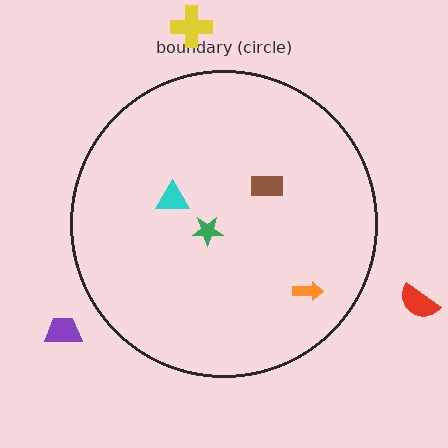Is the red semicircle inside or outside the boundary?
Outside.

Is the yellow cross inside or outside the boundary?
Outside.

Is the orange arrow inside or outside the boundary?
Inside.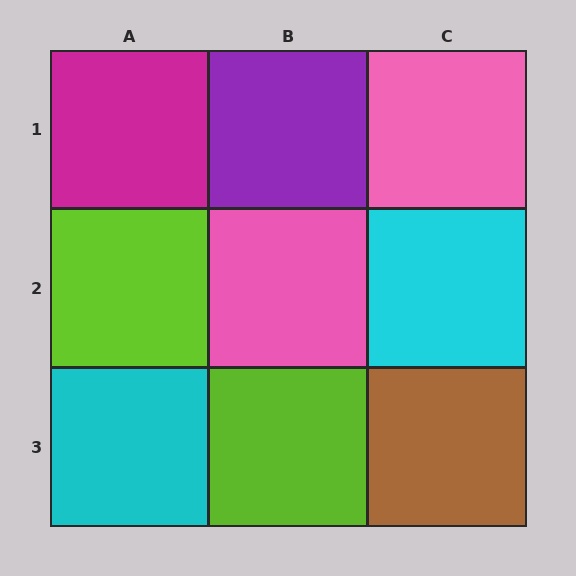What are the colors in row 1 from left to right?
Magenta, purple, pink.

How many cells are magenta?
1 cell is magenta.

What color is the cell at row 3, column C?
Brown.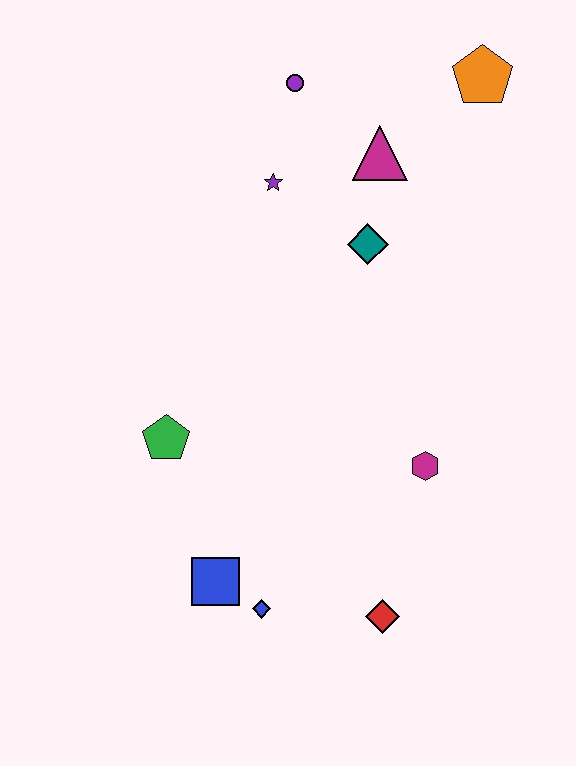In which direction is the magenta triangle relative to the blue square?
The magenta triangle is above the blue square.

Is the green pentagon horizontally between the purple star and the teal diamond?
No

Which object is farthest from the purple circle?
The red diamond is farthest from the purple circle.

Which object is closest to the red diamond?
The blue diamond is closest to the red diamond.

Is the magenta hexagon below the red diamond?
No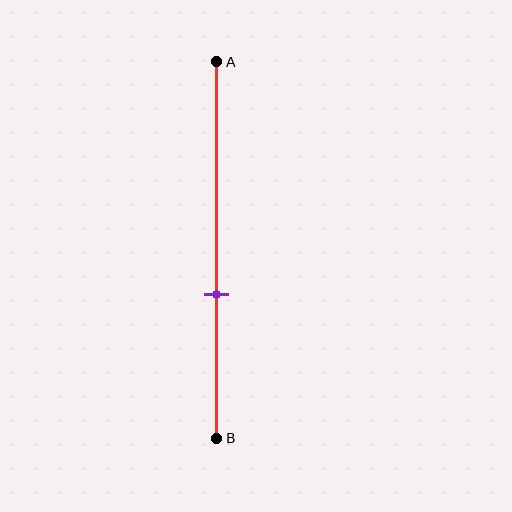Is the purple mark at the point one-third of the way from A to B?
No, the mark is at about 60% from A, not at the 33% one-third point.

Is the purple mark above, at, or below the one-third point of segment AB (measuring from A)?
The purple mark is below the one-third point of segment AB.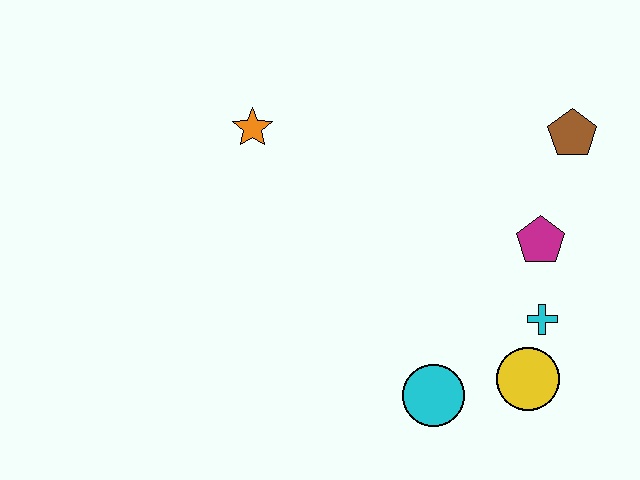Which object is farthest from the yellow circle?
The orange star is farthest from the yellow circle.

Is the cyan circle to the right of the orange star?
Yes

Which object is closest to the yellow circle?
The cyan cross is closest to the yellow circle.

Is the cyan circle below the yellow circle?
Yes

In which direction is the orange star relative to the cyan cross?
The orange star is to the left of the cyan cross.